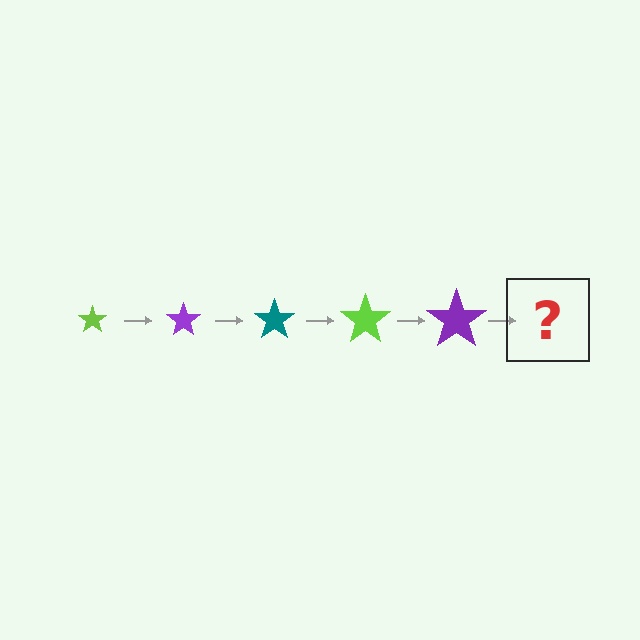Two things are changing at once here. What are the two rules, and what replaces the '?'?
The two rules are that the star grows larger each step and the color cycles through lime, purple, and teal. The '?' should be a teal star, larger than the previous one.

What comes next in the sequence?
The next element should be a teal star, larger than the previous one.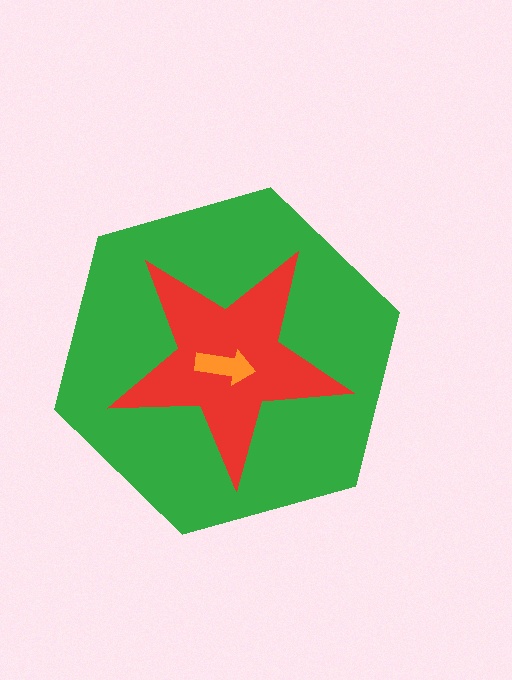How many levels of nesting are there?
3.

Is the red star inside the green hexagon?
Yes.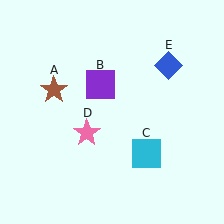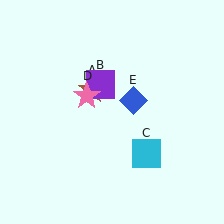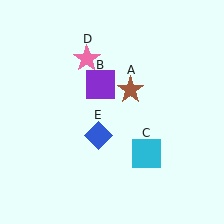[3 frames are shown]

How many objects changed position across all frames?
3 objects changed position: brown star (object A), pink star (object D), blue diamond (object E).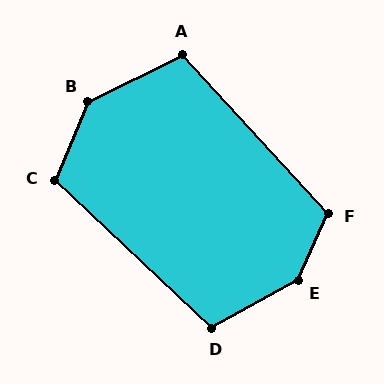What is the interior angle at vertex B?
Approximately 139 degrees (obtuse).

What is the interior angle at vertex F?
Approximately 113 degrees (obtuse).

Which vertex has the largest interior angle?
E, at approximately 144 degrees.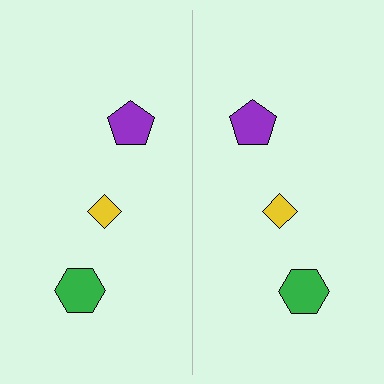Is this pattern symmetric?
Yes, this pattern has bilateral (reflection) symmetry.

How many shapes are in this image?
There are 6 shapes in this image.